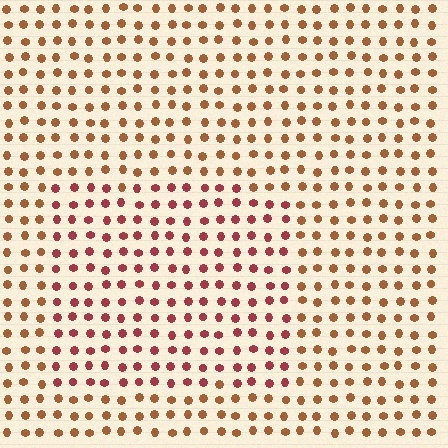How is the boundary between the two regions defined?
The boundary is defined purely by a slight shift in hue (about 32 degrees). Spacing, size, and orientation are identical on both sides.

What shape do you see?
I see a rectangle.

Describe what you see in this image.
The image is filled with small brown elements in a uniform arrangement. A rectangle-shaped region is visible where the elements are tinted to a slightly different hue, forming a subtle color boundary.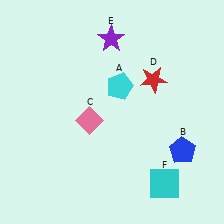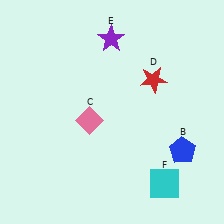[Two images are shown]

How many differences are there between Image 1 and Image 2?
There is 1 difference between the two images.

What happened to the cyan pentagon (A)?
The cyan pentagon (A) was removed in Image 2. It was in the top-right area of Image 1.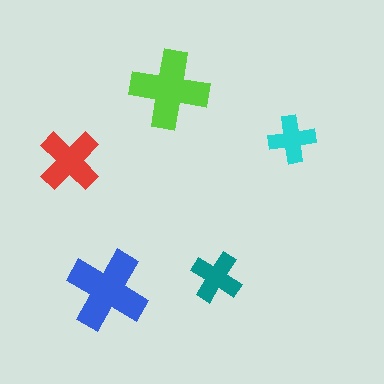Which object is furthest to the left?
The red cross is leftmost.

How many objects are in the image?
There are 5 objects in the image.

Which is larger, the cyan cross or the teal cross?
The teal one.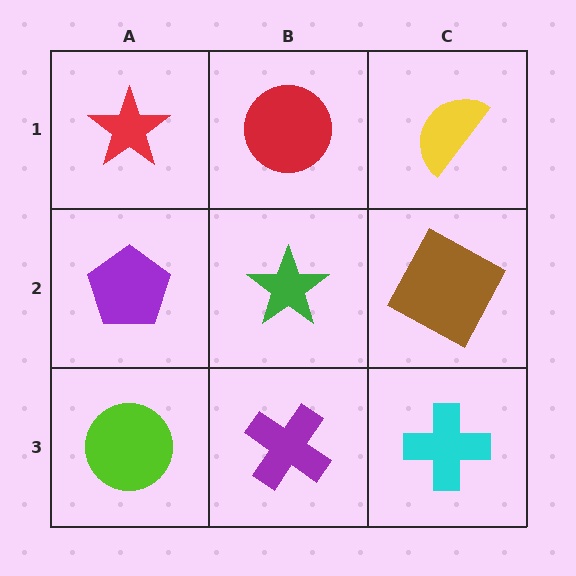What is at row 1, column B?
A red circle.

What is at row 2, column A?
A purple pentagon.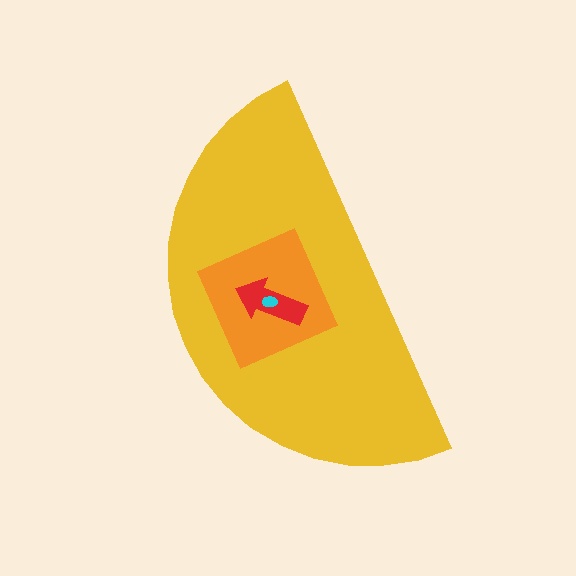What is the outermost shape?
The yellow semicircle.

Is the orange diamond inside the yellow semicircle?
Yes.